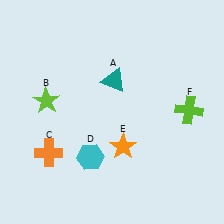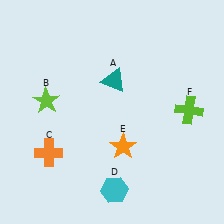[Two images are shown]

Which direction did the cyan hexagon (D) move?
The cyan hexagon (D) moved down.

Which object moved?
The cyan hexagon (D) moved down.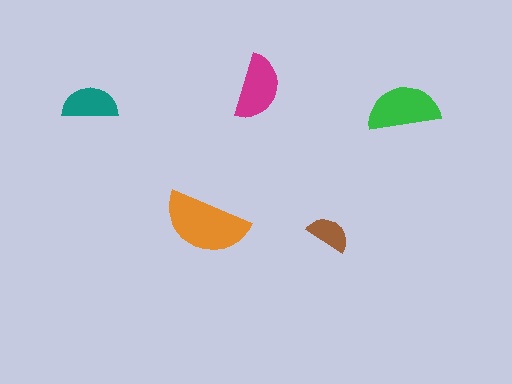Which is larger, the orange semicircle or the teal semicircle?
The orange one.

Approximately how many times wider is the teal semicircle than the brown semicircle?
About 1.5 times wider.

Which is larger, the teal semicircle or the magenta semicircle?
The magenta one.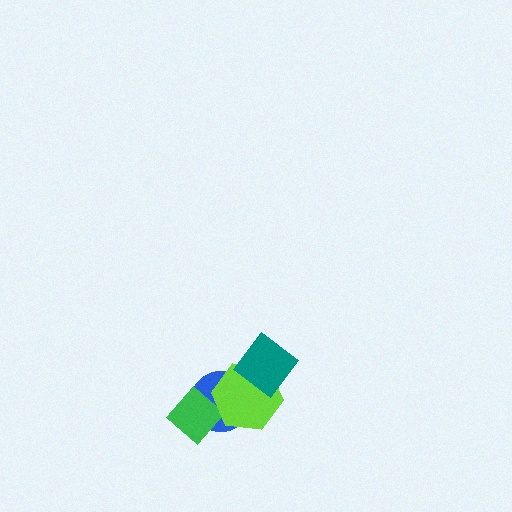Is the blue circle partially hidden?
Yes, it is partially covered by another shape.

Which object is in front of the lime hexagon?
The teal diamond is in front of the lime hexagon.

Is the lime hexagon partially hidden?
Yes, it is partially covered by another shape.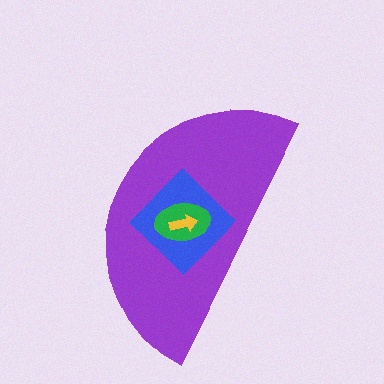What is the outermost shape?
The purple semicircle.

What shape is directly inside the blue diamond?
The green ellipse.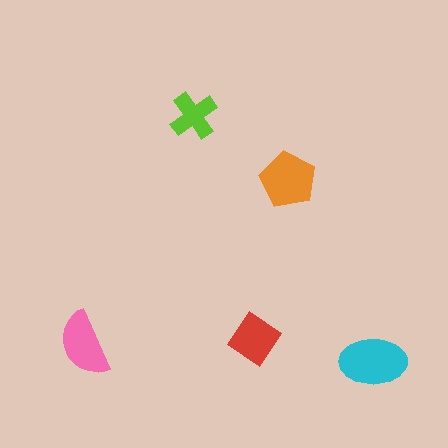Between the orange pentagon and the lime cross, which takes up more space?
The orange pentagon.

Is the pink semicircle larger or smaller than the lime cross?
Larger.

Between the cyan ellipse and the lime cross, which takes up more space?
The cyan ellipse.